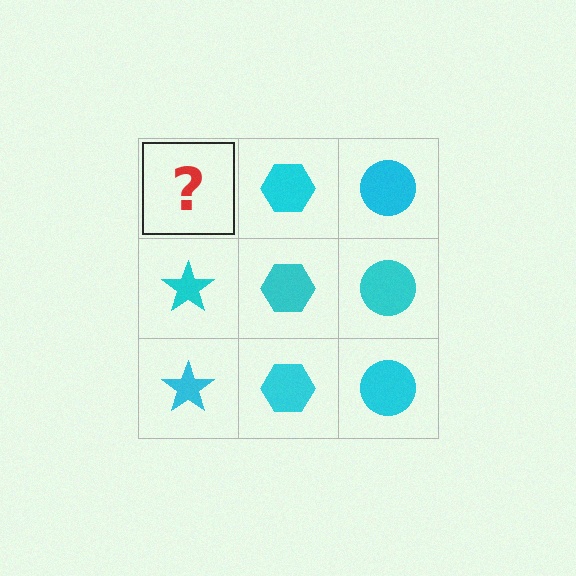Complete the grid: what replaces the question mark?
The question mark should be replaced with a cyan star.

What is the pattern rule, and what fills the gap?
The rule is that each column has a consistent shape. The gap should be filled with a cyan star.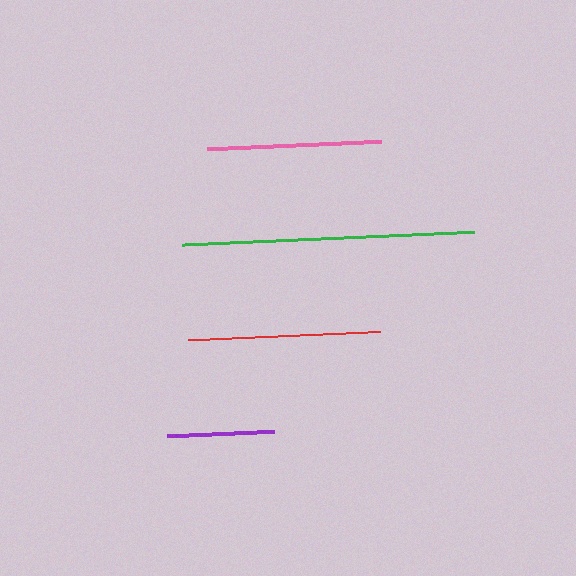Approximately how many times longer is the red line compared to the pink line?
The red line is approximately 1.1 times the length of the pink line.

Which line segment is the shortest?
The purple line is the shortest at approximately 107 pixels.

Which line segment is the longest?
The green line is the longest at approximately 292 pixels.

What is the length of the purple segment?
The purple segment is approximately 107 pixels long.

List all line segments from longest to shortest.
From longest to shortest: green, red, pink, purple.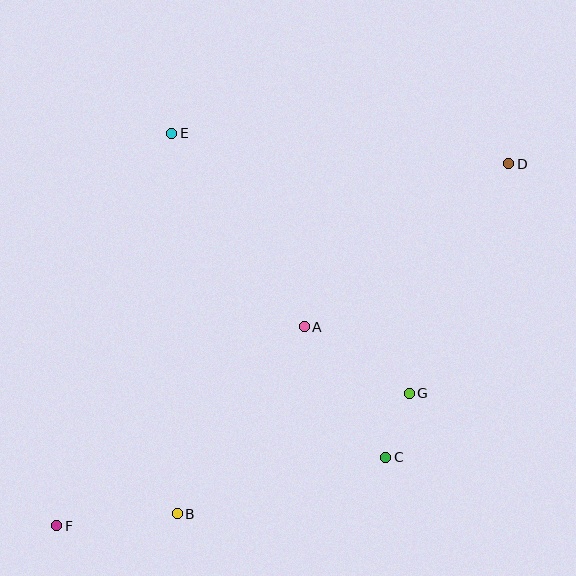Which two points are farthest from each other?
Points D and F are farthest from each other.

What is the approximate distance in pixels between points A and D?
The distance between A and D is approximately 261 pixels.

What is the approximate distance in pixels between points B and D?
The distance between B and D is approximately 482 pixels.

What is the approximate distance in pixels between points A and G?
The distance between A and G is approximately 124 pixels.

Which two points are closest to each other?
Points C and G are closest to each other.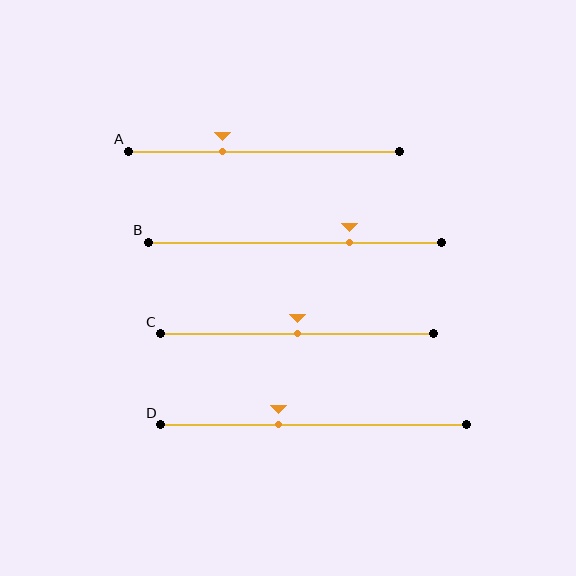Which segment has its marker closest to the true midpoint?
Segment C has its marker closest to the true midpoint.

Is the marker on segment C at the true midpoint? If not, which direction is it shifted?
Yes, the marker on segment C is at the true midpoint.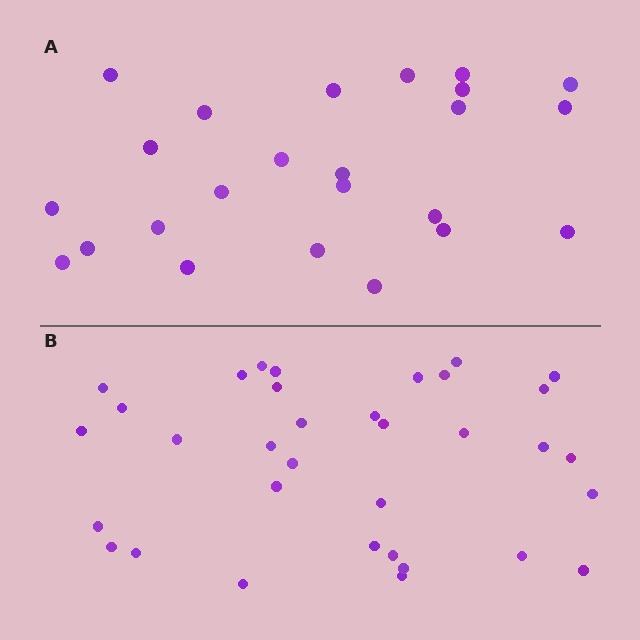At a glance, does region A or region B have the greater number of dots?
Region B (the bottom region) has more dots.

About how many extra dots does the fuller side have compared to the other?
Region B has roughly 10 or so more dots than region A.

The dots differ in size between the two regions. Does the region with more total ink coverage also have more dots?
No. Region A has more total ink coverage because its dots are larger, but region B actually contains more individual dots. Total area can be misleading — the number of items is what matters here.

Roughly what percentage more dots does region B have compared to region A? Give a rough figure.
About 40% more.